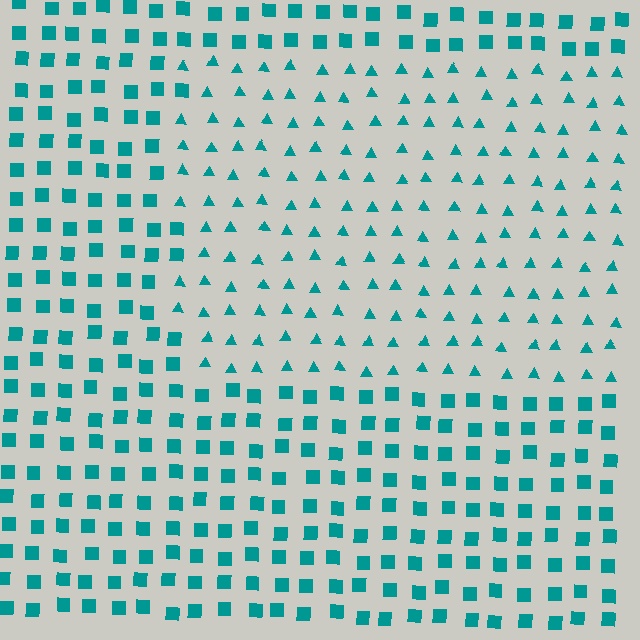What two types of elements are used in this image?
The image uses triangles inside the rectangle region and squares outside it.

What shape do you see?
I see a rectangle.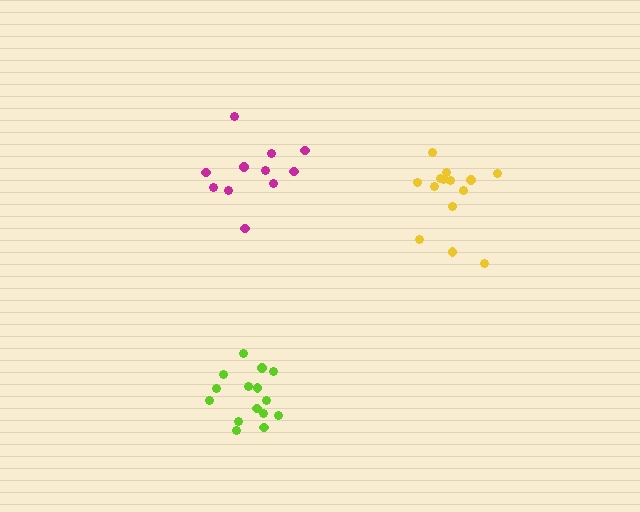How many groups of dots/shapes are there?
There are 3 groups.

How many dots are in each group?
Group 1: 11 dots, Group 2: 14 dots, Group 3: 15 dots (40 total).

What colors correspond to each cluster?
The clusters are colored: magenta, yellow, lime.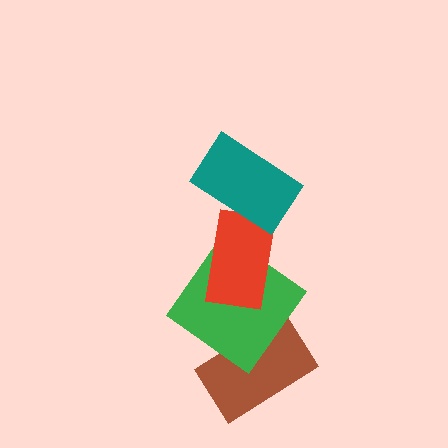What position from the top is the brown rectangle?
The brown rectangle is 4th from the top.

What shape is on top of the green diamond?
The red rectangle is on top of the green diamond.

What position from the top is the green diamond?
The green diamond is 3rd from the top.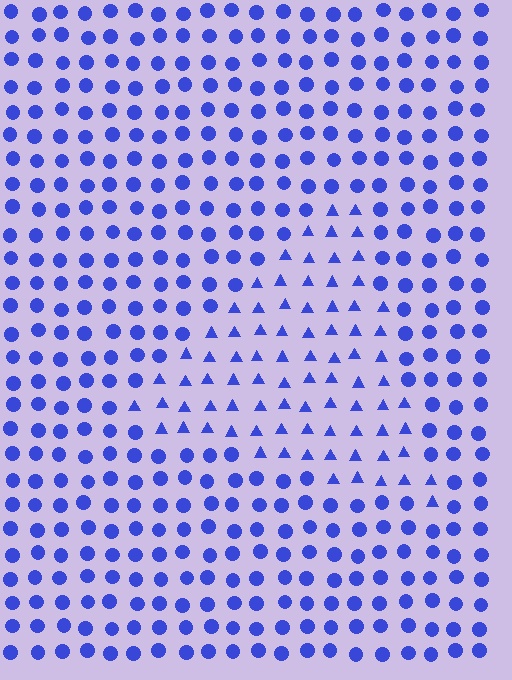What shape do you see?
I see a triangle.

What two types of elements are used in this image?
The image uses triangles inside the triangle region and circles outside it.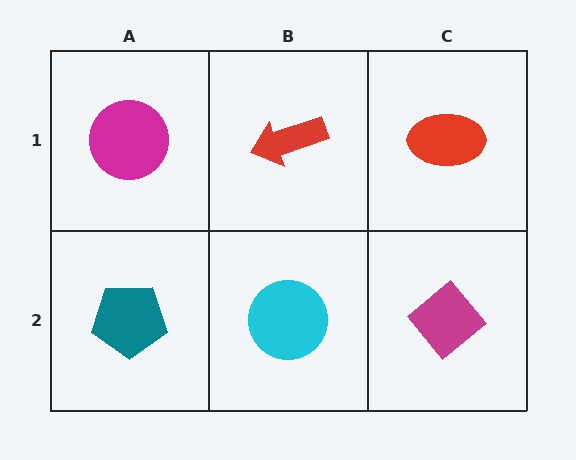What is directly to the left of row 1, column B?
A magenta circle.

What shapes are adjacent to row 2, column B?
A red arrow (row 1, column B), a teal pentagon (row 2, column A), a magenta diamond (row 2, column C).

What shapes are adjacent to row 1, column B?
A cyan circle (row 2, column B), a magenta circle (row 1, column A), a red ellipse (row 1, column C).